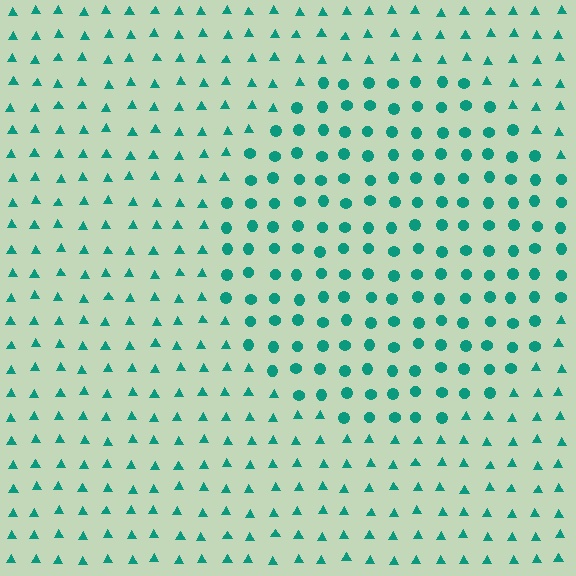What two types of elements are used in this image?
The image uses circles inside the circle region and triangles outside it.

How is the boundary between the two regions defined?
The boundary is defined by a change in element shape: circles inside vs. triangles outside. All elements share the same color and spacing.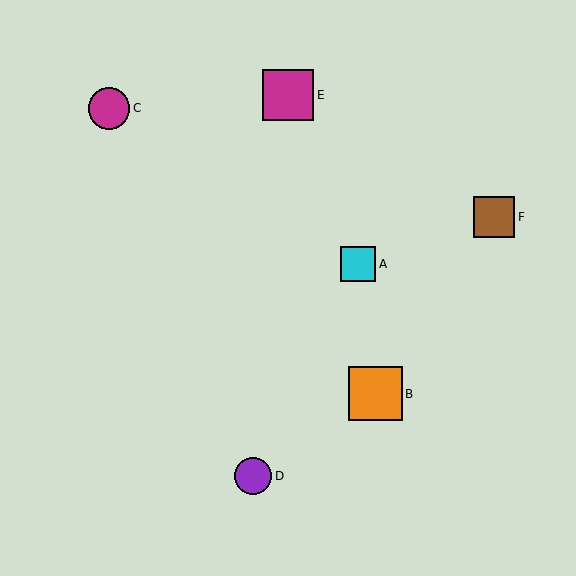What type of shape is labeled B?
Shape B is an orange square.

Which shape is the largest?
The orange square (labeled B) is the largest.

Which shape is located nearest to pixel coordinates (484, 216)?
The brown square (labeled F) at (494, 217) is nearest to that location.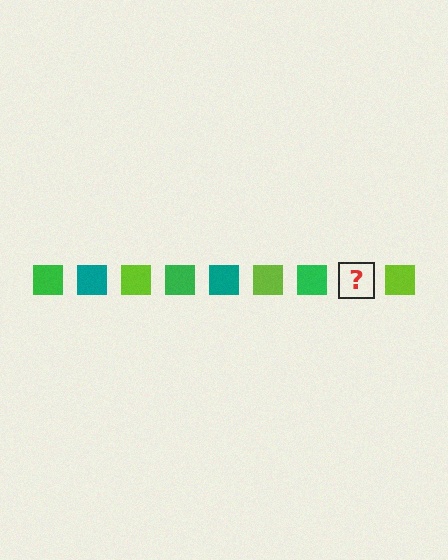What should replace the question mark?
The question mark should be replaced with a teal square.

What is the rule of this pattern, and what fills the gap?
The rule is that the pattern cycles through green, teal, lime squares. The gap should be filled with a teal square.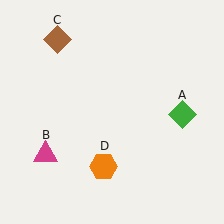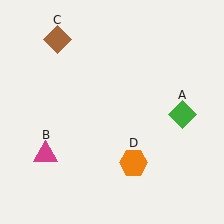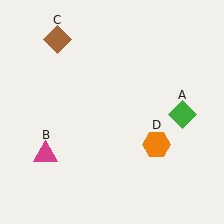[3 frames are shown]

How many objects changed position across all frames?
1 object changed position: orange hexagon (object D).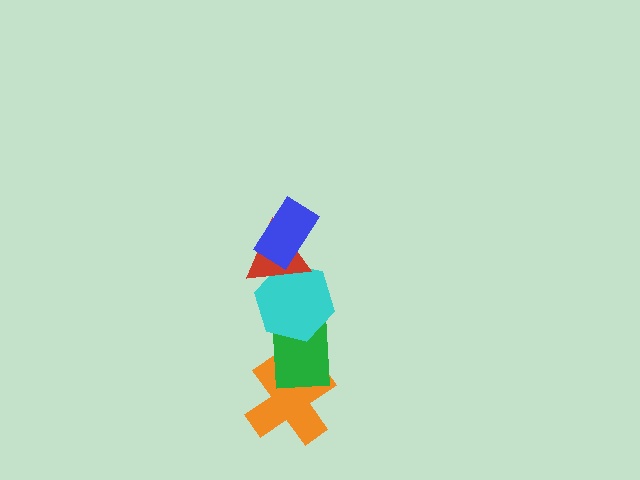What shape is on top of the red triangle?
The blue rectangle is on top of the red triangle.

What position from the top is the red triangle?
The red triangle is 2nd from the top.